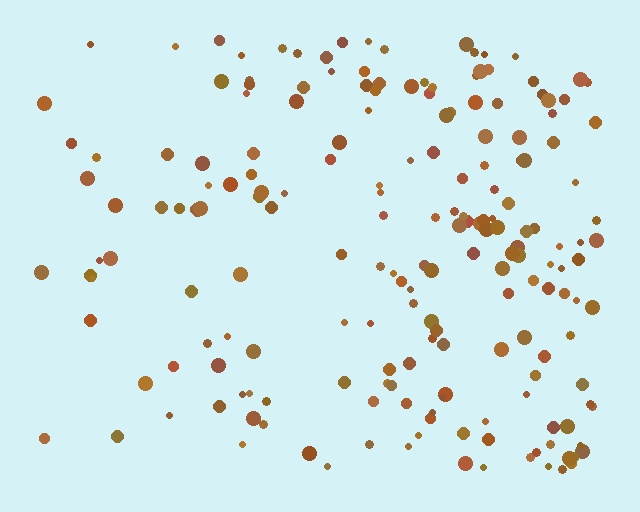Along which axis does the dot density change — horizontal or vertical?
Horizontal.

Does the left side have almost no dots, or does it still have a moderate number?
Still a moderate number, just noticeably fewer than the right.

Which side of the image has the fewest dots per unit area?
The left.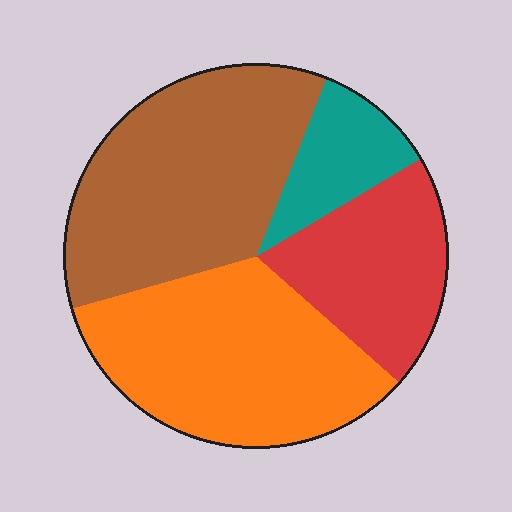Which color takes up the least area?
Teal, at roughly 10%.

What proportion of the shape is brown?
Brown takes up between a quarter and a half of the shape.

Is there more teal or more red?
Red.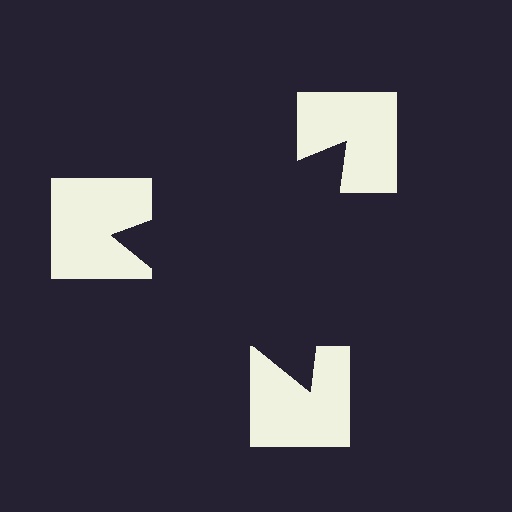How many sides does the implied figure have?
3 sides.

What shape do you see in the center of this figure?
An illusory triangle — its edges are inferred from the aligned wedge cuts in the notched squares, not physically drawn.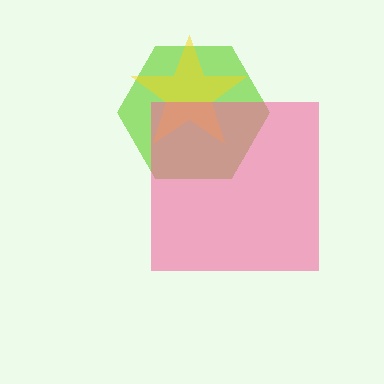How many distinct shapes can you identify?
There are 3 distinct shapes: a lime hexagon, a yellow star, a pink square.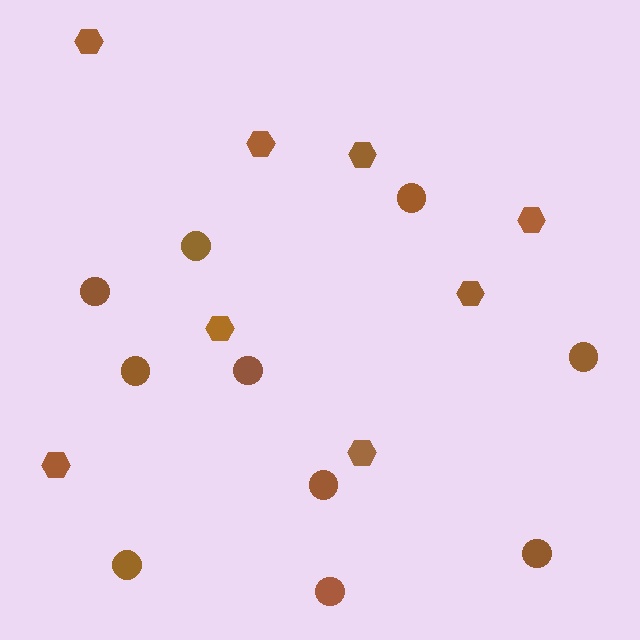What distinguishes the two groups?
There are 2 groups: one group of hexagons (8) and one group of circles (10).